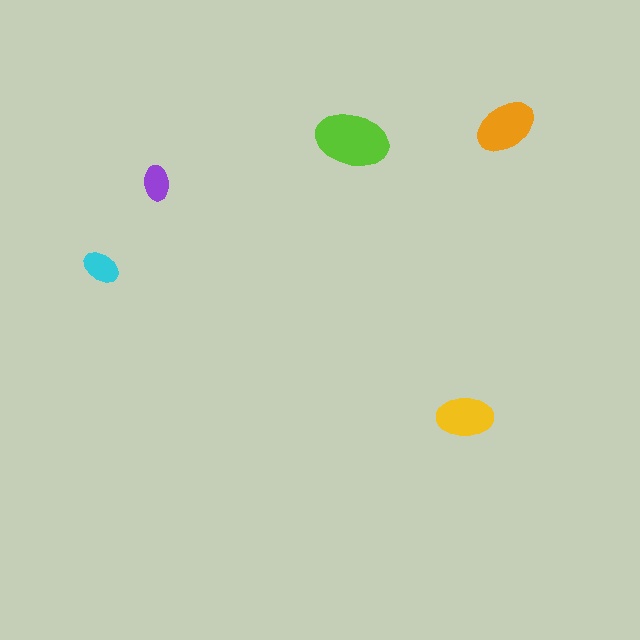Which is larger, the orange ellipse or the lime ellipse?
The lime one.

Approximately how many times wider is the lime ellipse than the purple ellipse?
About 2 times wider.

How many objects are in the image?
There are 5 objects in the image.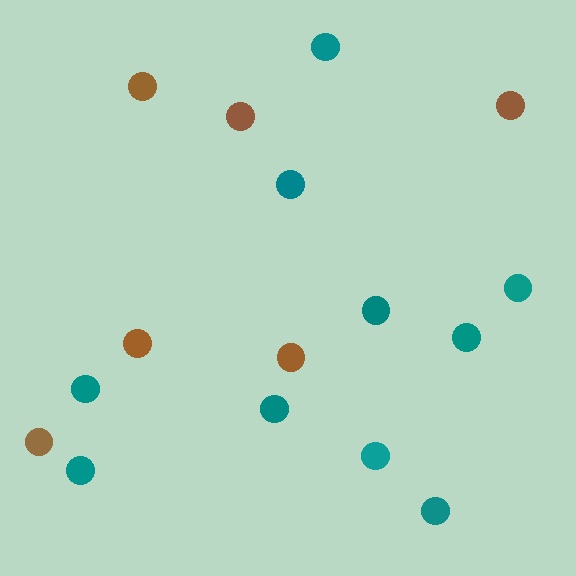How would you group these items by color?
There are 2 groups: one group of teal circles (10) and one group of brown circles (6).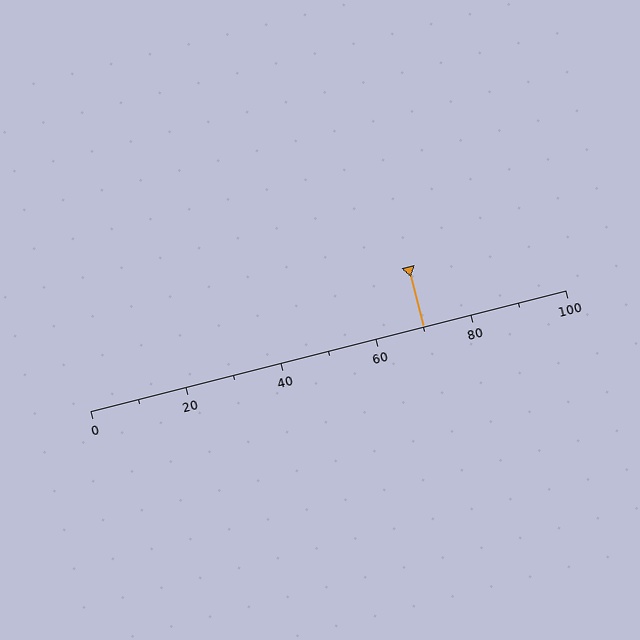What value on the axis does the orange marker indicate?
The marker indicates approximately 70.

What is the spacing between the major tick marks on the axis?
The major ticks are spaced 20 apart.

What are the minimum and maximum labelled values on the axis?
The axis runs from 0 to 100.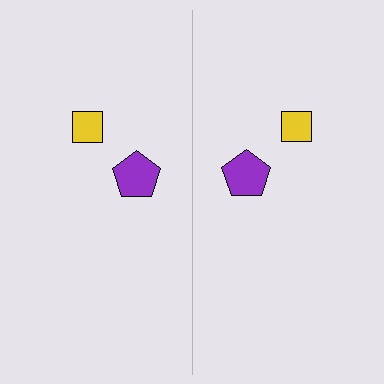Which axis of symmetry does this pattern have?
The pattern has a vertical axis of symmetry running through the center of the image.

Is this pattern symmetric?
Yes, this pattern has bilateral (reflection) symmetry.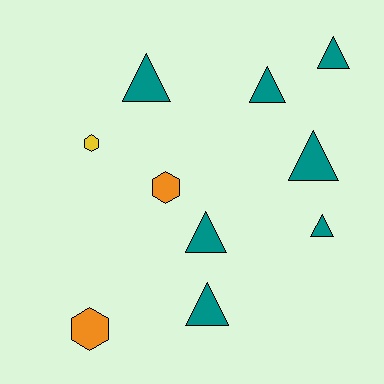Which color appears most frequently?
Teal, with 7 objects.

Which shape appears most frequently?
Triangle, with 7 objects.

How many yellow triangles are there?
There are no yellow triangles.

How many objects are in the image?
There are 10 objects.